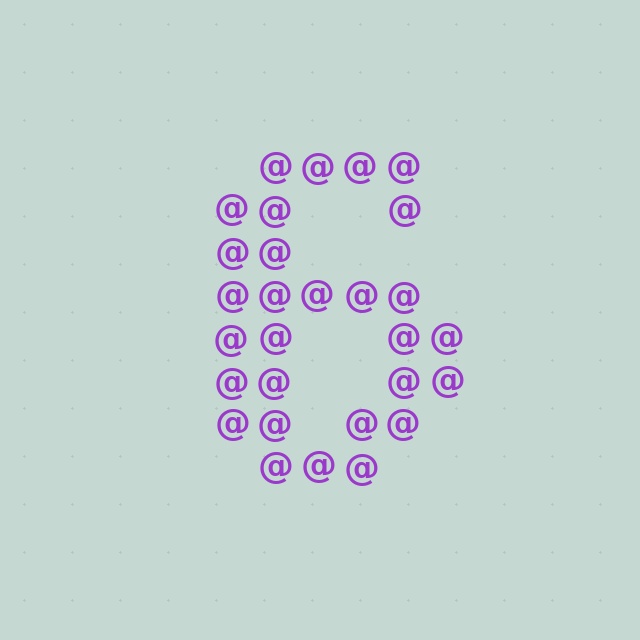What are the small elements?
The small elements are at signs.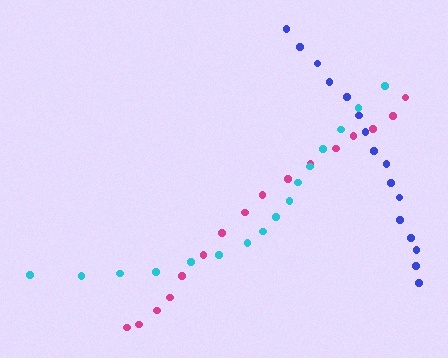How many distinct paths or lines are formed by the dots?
There are 3 distinct paths.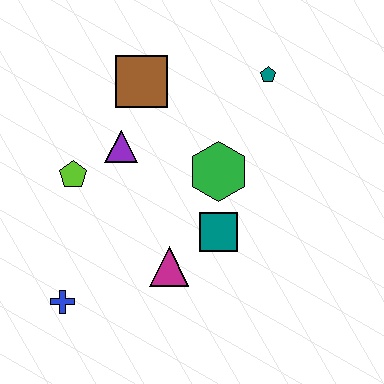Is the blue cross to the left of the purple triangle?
Yes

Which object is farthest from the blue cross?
The teal pentagon is farthest from the blue cross.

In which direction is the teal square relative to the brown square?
The teal square is below the brown square.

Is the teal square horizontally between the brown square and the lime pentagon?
No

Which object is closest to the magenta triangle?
The teal square is closest to the magenta triangle.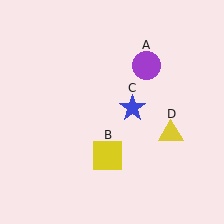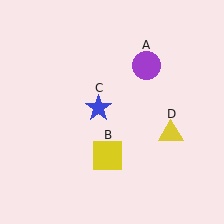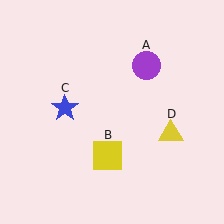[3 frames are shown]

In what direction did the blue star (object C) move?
The blue star (object C) moved left.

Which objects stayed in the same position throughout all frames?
Purple circle (object A) and yellow square (object B) and yellow triangle (object D) remained stationary.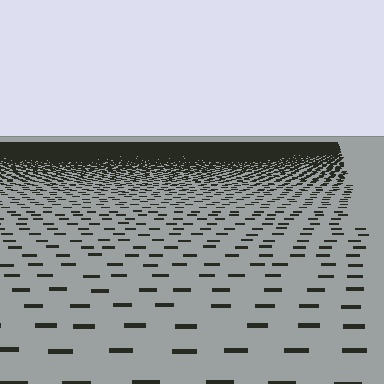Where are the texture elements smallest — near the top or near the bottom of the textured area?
Near the top.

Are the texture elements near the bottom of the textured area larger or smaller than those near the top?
Larger. Near the bottom, elements are closer to the viewer and appear at a bigger on-screen size.